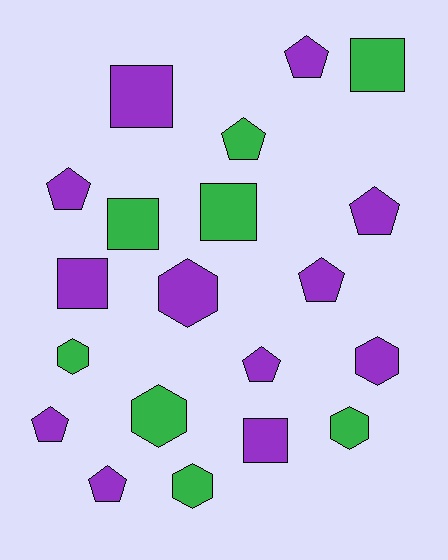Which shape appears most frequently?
Pentagon, with 8 objects.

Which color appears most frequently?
Purple, with 12 objects.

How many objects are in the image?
There are 20 objects.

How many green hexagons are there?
There are 4 green hexagons.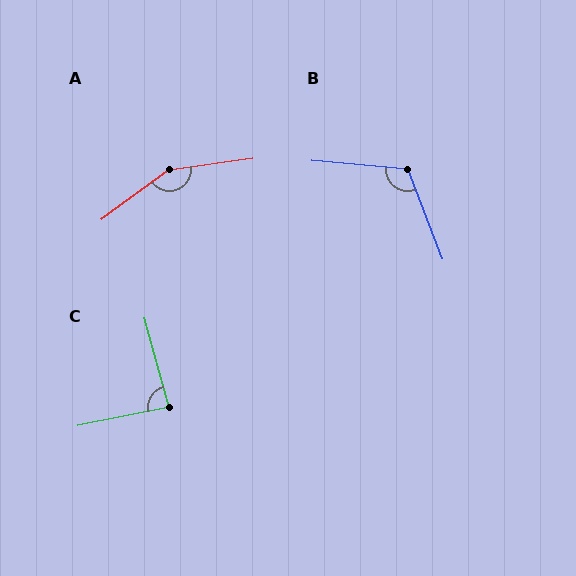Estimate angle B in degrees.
Approximately 117 degrees.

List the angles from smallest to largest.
C (86°), B (117°), A (152°).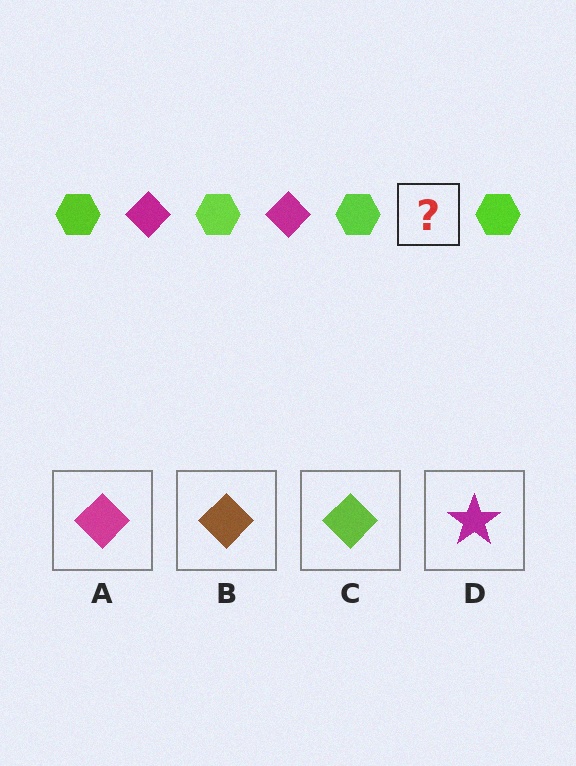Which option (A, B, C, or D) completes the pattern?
A.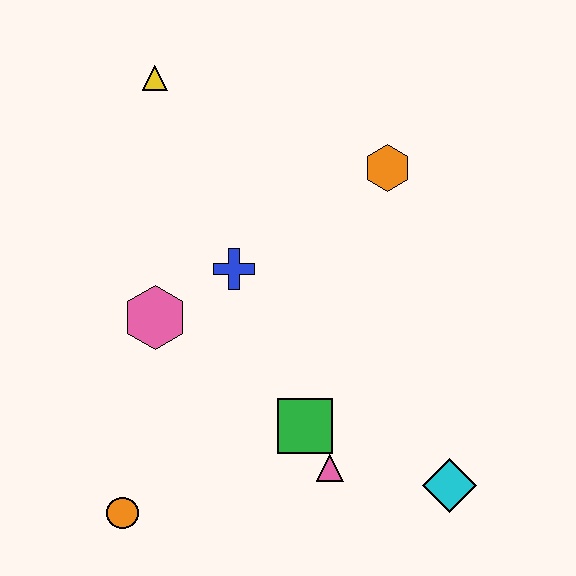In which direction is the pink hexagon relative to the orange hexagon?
The pink hexagon is to the left of the orange hexagon.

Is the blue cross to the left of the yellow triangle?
No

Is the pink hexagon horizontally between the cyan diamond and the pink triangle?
No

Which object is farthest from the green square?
The yellow triangle is farthest from the green square.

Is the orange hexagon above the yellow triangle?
No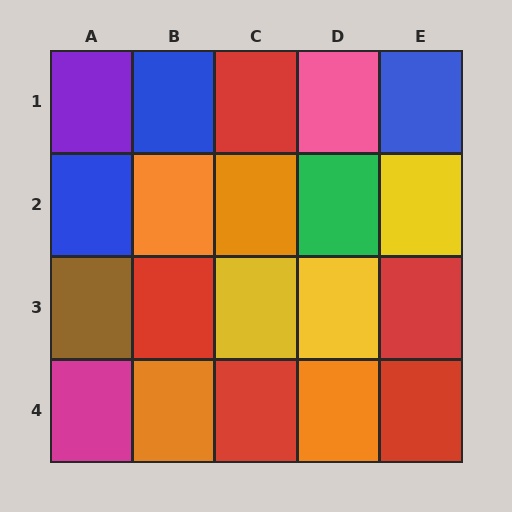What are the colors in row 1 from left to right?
Purple, blue, red, pink, blue.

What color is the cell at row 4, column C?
Red.